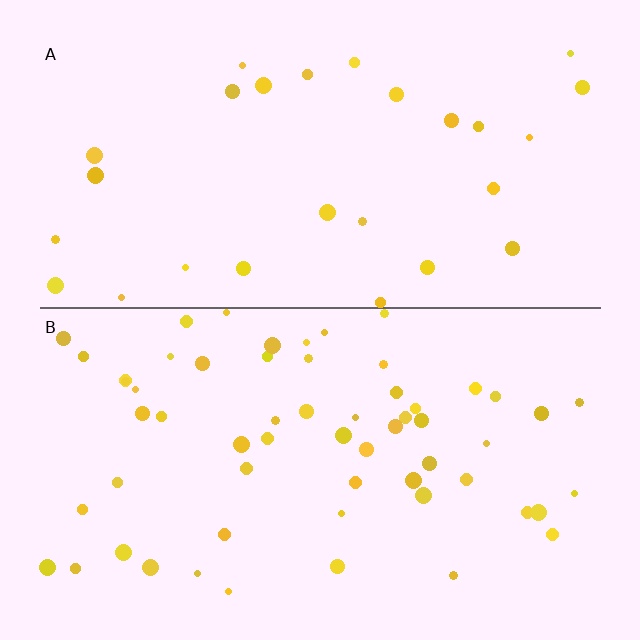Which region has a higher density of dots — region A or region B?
B (the bottom).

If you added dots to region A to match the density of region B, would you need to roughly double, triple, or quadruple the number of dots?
Approximately double.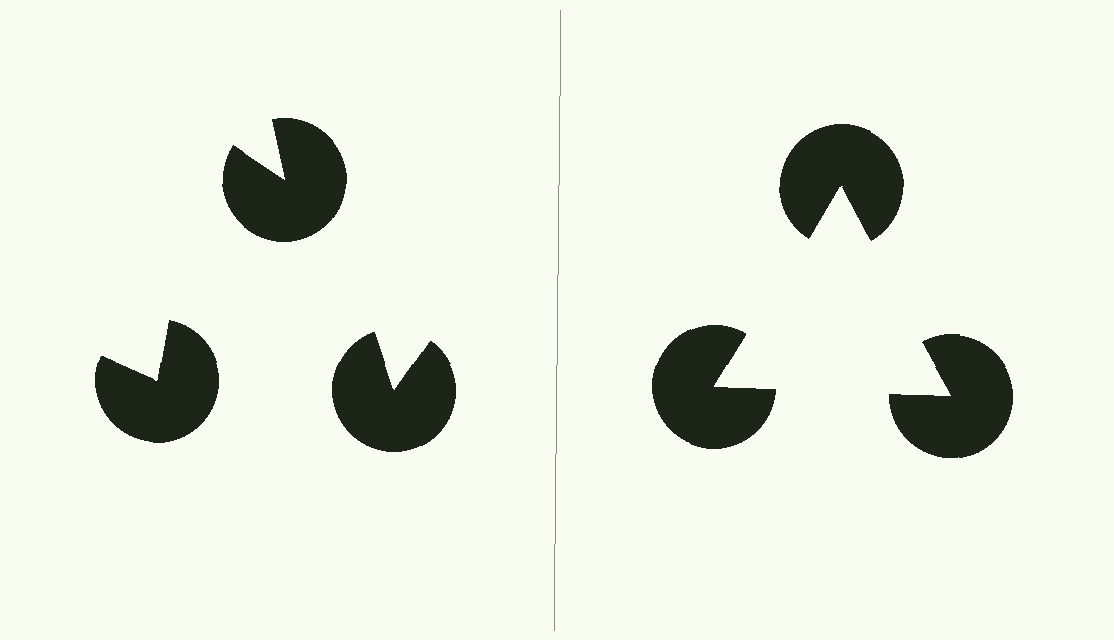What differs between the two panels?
The pac-man discs are positioned identically on both sides; only the wedge orientations differ. On the right they align to a triangle; on the left they are misaligned.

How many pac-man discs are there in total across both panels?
6 — 3 on each side.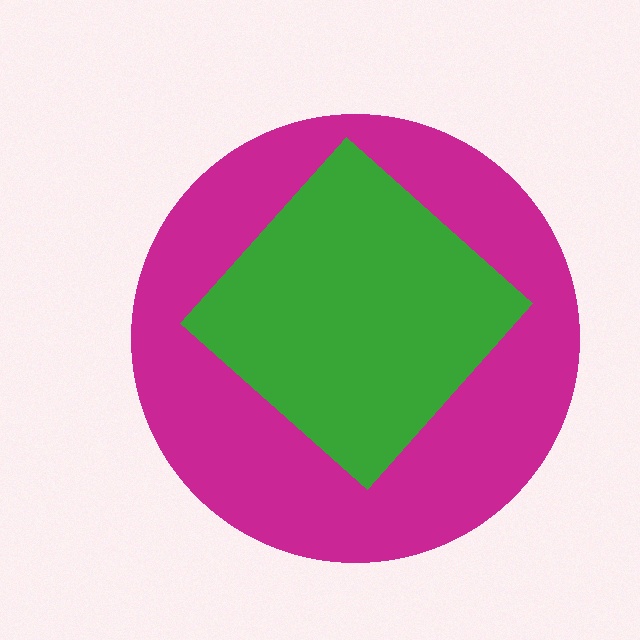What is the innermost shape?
The green diamond.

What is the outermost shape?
The magenta circle.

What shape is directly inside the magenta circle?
The green diamond.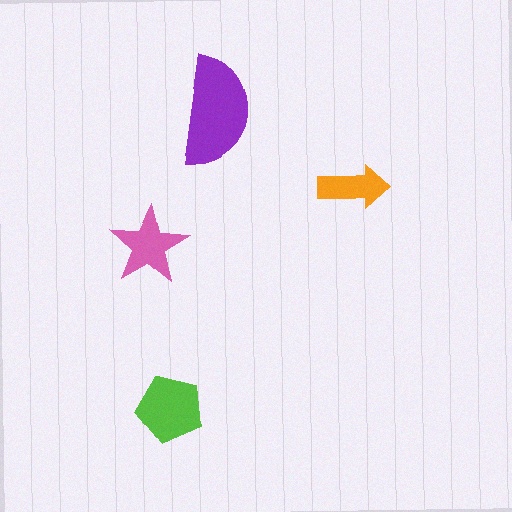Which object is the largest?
The purple semicircle.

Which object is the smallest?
The orange arrow.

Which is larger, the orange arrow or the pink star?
The pink star.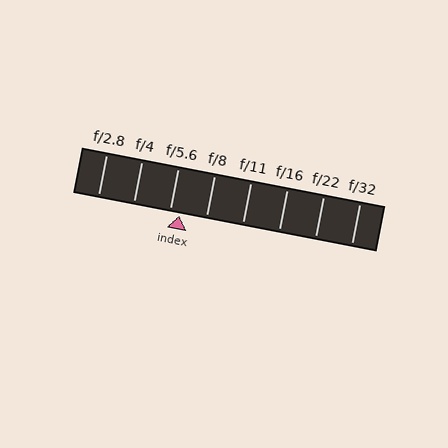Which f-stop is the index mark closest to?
The index mark is closest to f/5.6.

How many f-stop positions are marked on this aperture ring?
There are 8 f-stop positions marked.